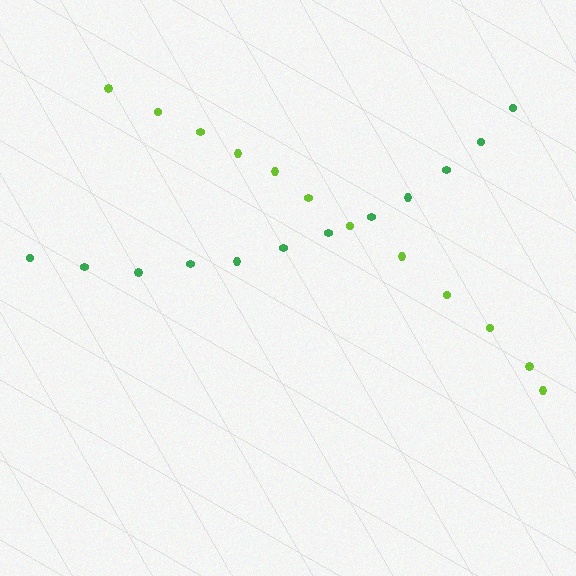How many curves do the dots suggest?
There are 2 distinct paths.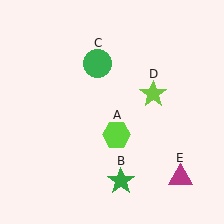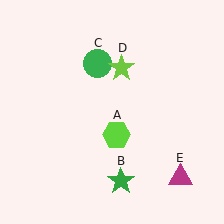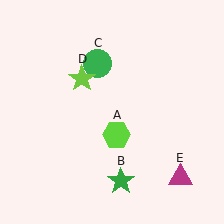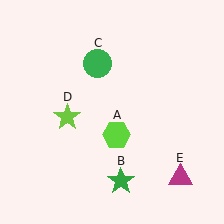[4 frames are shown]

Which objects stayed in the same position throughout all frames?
Lime hexagon (object A) and green star (object B) and green circle (object C) and magenta triangle (object E) remained stationary.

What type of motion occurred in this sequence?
The lime star (object D) rotated counterclockwise around the center of the scene.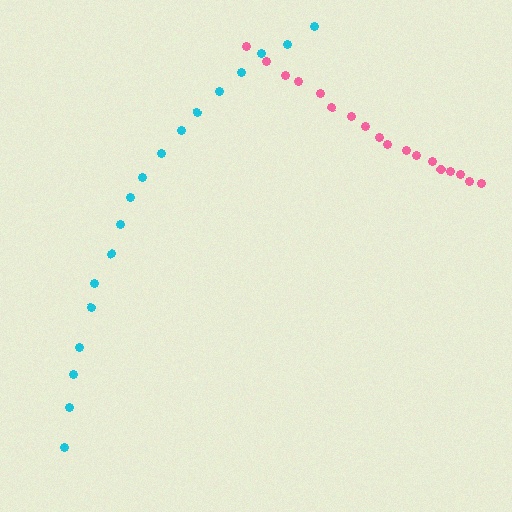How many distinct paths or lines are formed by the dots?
There are 2 distinct paths.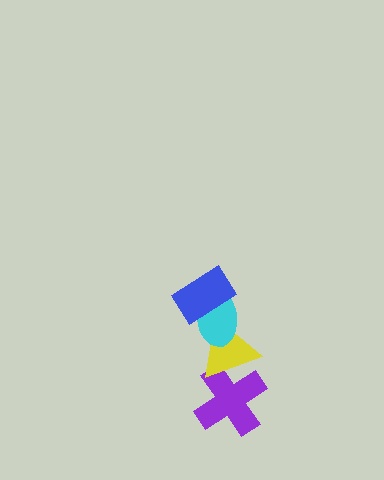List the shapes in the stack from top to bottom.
From top to bottom: the blue rectangle, the cyan ellipse, the yellow triangle, the purple cross.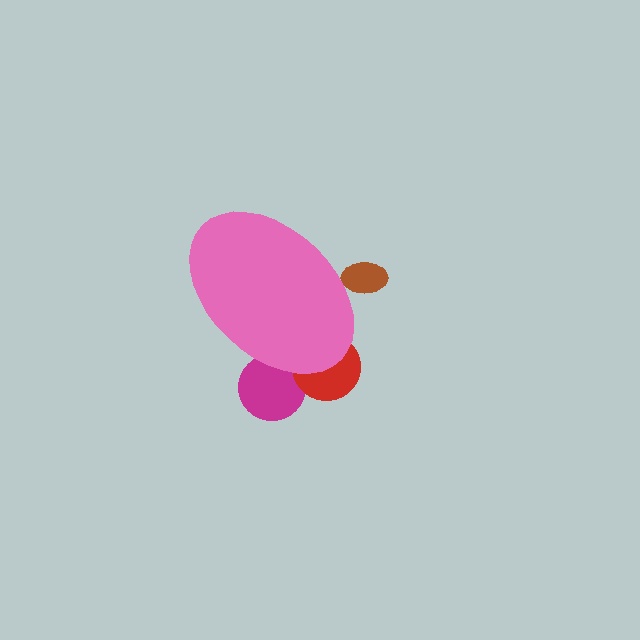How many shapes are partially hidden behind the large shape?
3 shapes are partially hidden.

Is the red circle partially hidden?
Yes, the red circle is partially hidden behind the pink ellipse.